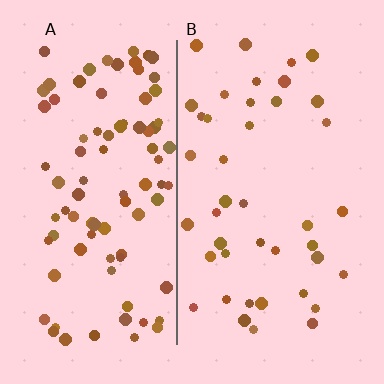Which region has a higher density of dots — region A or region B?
A (the left).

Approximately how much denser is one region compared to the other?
Approximately 2.2× — region A over region B.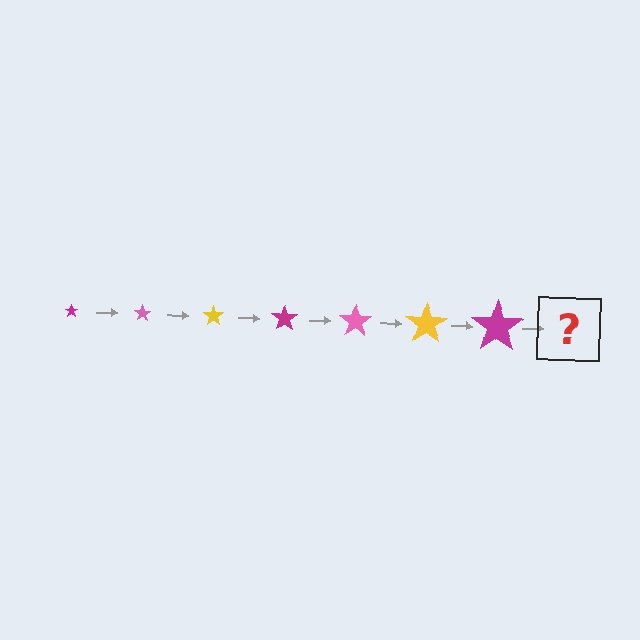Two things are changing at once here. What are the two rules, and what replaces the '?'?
The two rules are that the star grows larger each step and the color cycles through magenta, pink, and yellow. The '?' should be a pink star, larger than the previous one.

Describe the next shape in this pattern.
It should be a pink star, larger than the previous one.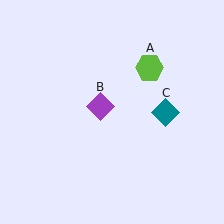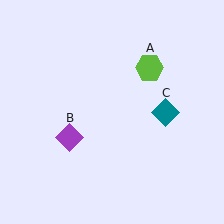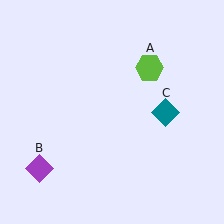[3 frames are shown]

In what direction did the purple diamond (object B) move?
The purple diamond (object B) moved down and to the left.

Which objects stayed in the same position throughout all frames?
Lime hexagon (object A) and teal diamond (object C) remained stationary.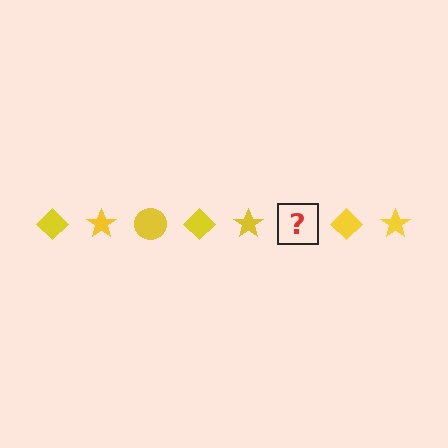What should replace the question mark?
The question mark should be replaced with a yellow circle.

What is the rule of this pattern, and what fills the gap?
The rule is that the pattern cycles through diamond, star, circle shapes in yellow. The gap should be filled with a yellow circle.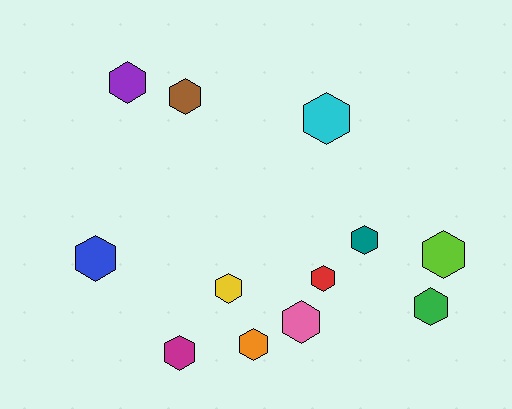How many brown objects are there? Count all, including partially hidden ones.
There is 1 brown object.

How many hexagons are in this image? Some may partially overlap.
There are 12 hexagons.